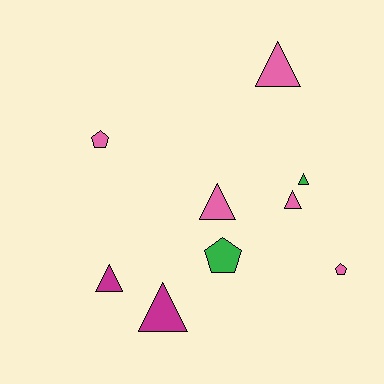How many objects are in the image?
There are 9 objects.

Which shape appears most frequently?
Triangle, with 6 objects.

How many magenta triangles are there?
There are 2 magenta triangles.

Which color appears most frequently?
Pink, with 5 objects.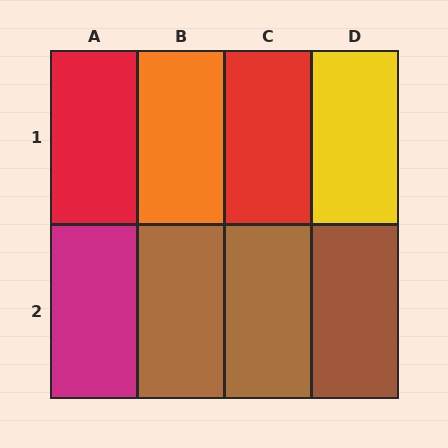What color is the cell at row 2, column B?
Brown.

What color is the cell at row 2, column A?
Magenta.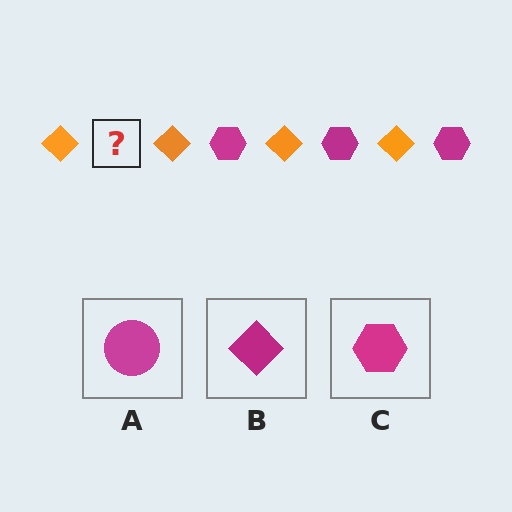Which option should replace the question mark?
Option C.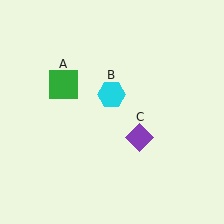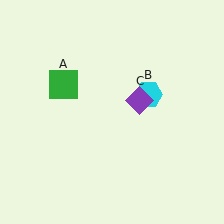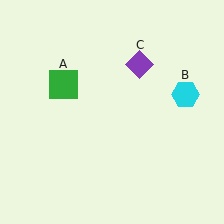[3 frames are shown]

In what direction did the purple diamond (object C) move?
The purple diamond (object C) moved up.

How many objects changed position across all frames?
2 objects changed position: cyan hexagon (object B), purple diamond (object C).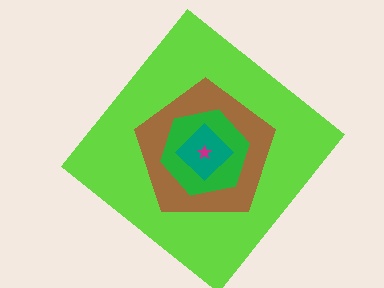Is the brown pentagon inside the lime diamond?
Yes.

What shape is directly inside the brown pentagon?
The green hexagon.